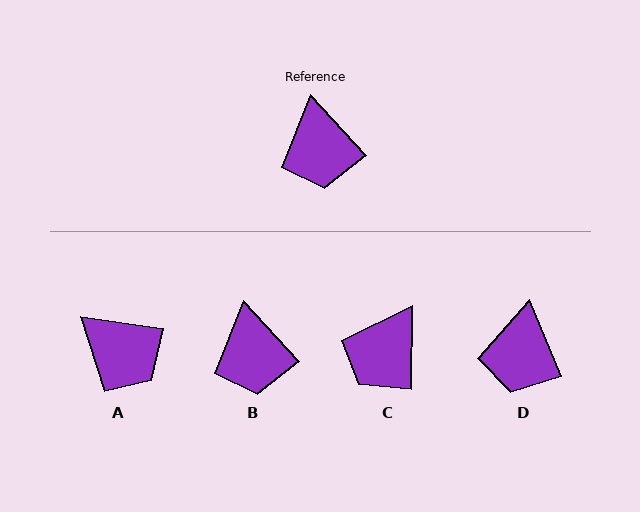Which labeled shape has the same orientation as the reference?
B.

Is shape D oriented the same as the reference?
No, it is off by about 20 degrees.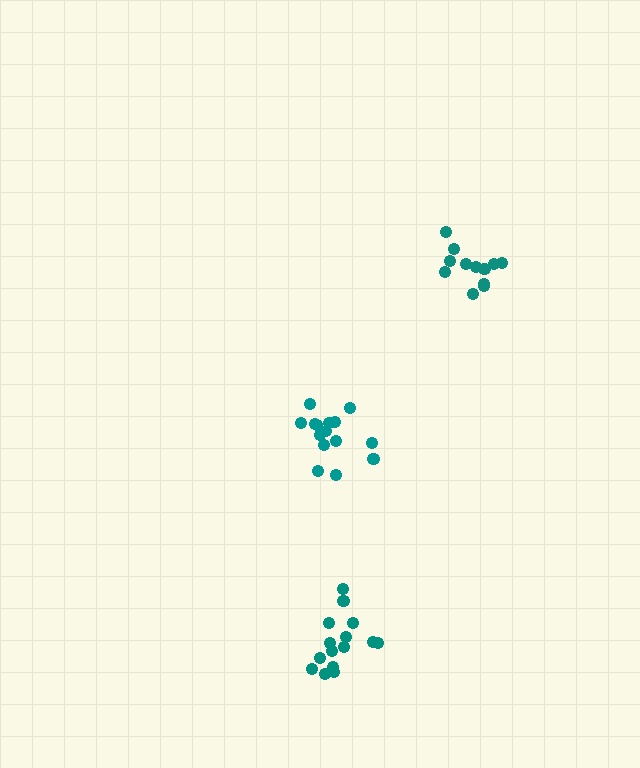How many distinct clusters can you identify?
There are 3 distinct clusters.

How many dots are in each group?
Group 1: 15 dots, Group 2: 15 dots, Group 3: 12 dots (42 total).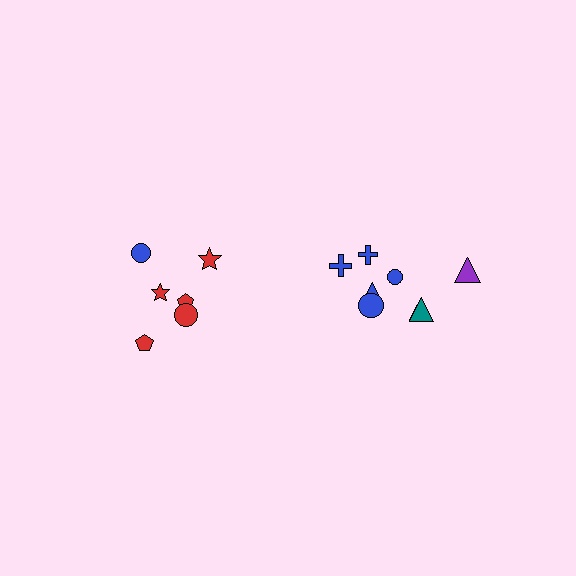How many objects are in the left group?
There are 6 objects.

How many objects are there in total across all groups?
There are 14 objects.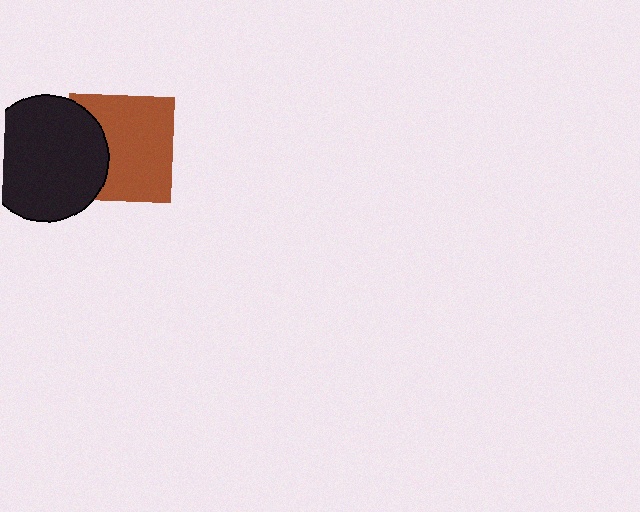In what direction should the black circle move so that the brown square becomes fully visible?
The black circle should move left. That is the shortest direction to clear the overlap and leave the brown square fully visible.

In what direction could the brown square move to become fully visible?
The brown square could move right. That would shift it out from behind the black circle entirely.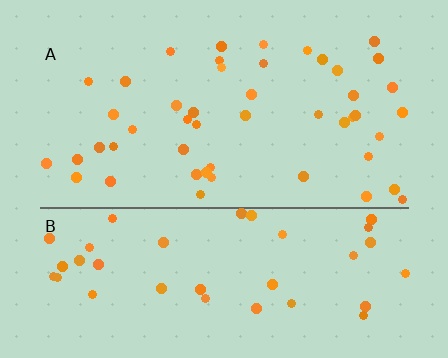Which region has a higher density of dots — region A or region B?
A (the top).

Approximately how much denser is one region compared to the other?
Approximately 1.1× — region A over region B.